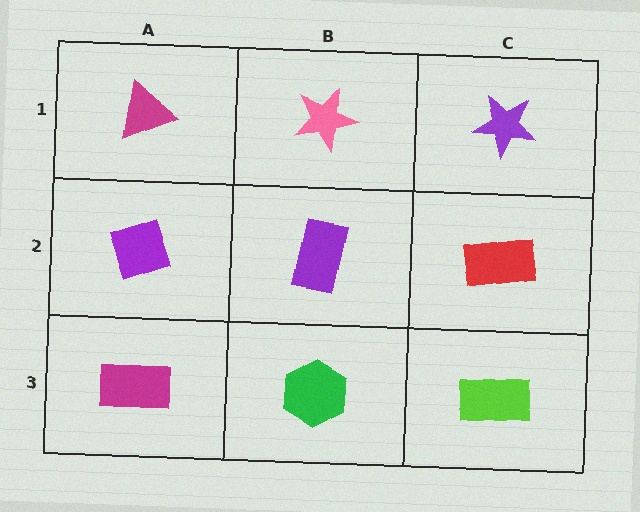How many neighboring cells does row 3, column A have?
2.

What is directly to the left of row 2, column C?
A purple rectangle.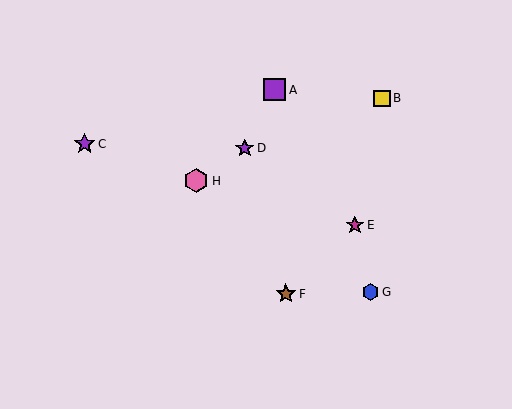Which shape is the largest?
The pink hexagon (labeled H) is the largest.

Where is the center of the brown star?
The center of the brown star is at (286, 294).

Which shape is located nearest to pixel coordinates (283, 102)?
The purple square (labeled A) at (275, 90) is nearest to that location.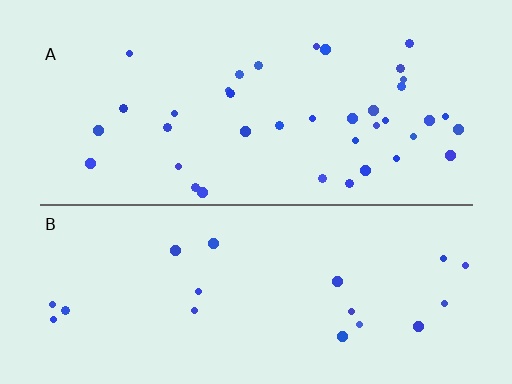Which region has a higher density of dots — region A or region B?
A (the top).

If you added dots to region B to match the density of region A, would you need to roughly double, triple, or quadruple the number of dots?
Approximately double.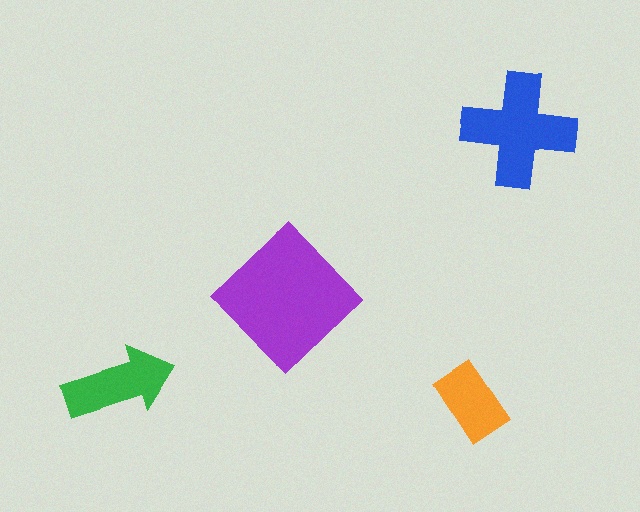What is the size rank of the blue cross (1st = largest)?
2nd.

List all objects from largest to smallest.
The purple diamond, the blue cross, the green arrow, the orange rectangle.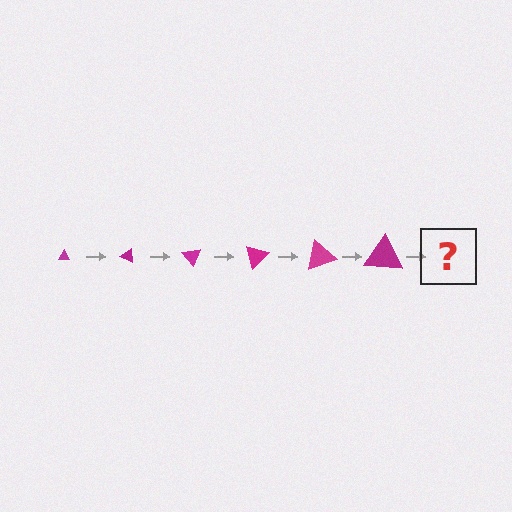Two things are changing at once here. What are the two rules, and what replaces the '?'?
The two rules are that the triangle grows larger each step and it rotates 25 degrees each step. The '?' should be a triangle, larger than the previous one and rotated 150 degrees from the start.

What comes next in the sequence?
The next element should be a triangle, larger than the previous one and rotated 150 degrees from the start.